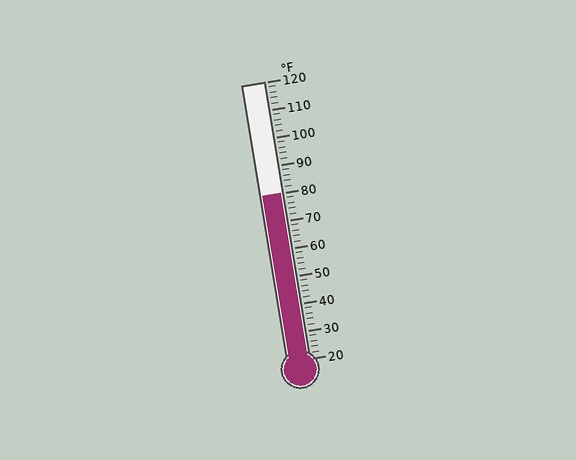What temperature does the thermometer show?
The thermometer shows approximately 80°F.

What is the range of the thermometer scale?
The thermometer scale ranges from 20°F to 120°F.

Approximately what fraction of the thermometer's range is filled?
The thermometer is filled to approximately 60% of its range.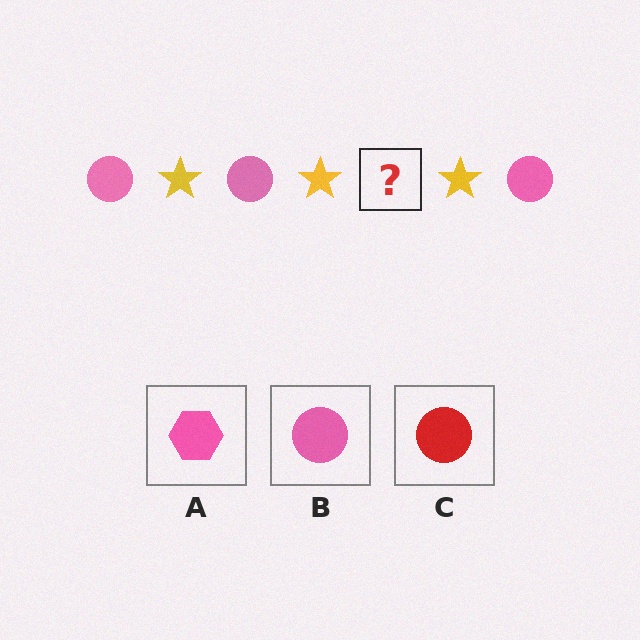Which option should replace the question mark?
Option B.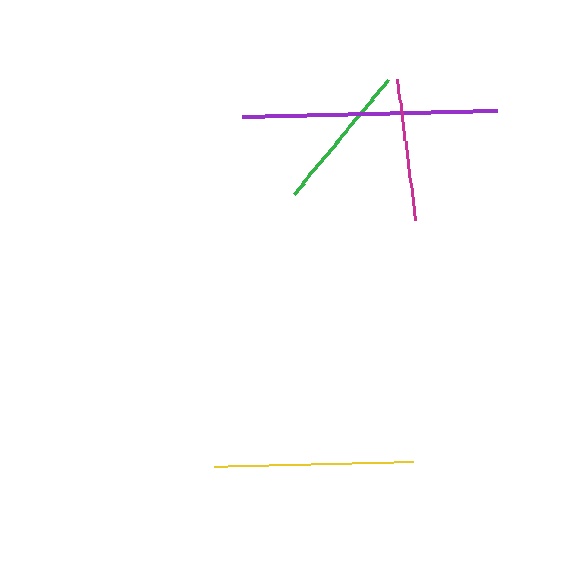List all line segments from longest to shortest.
From longest to shortest: purple, yellow, green, magenta.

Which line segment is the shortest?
The magenta line is the shortest at approximately 142 pixels.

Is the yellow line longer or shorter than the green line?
The yellow line is longer than the green line.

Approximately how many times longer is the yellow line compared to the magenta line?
The yellow line is approximately 1.4 times the length of the magenta line.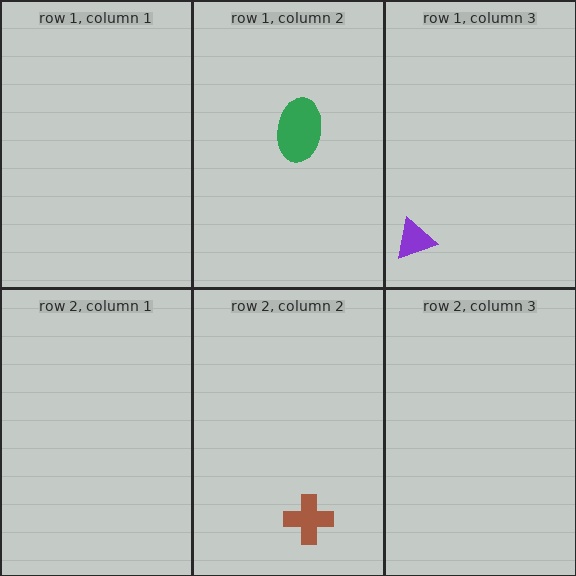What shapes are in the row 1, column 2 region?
The green ellipse.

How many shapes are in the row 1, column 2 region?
1.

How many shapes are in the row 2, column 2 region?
1.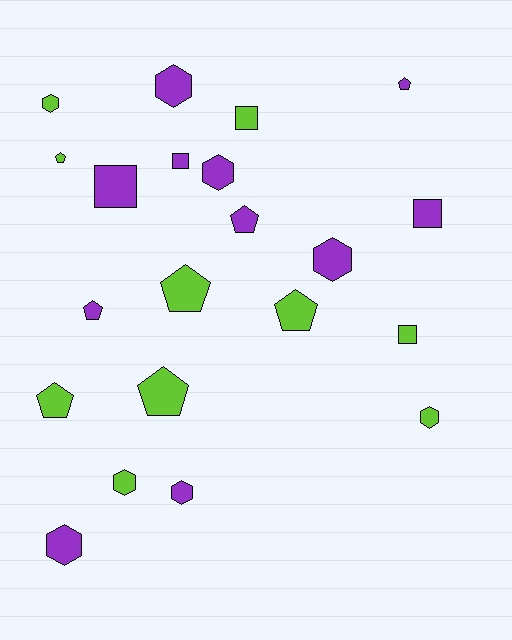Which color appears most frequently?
Purple, with 11 objects.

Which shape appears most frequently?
Pentagon, with 8 objects.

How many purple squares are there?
There are 3 purple squares.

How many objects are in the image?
There are 21 objects.